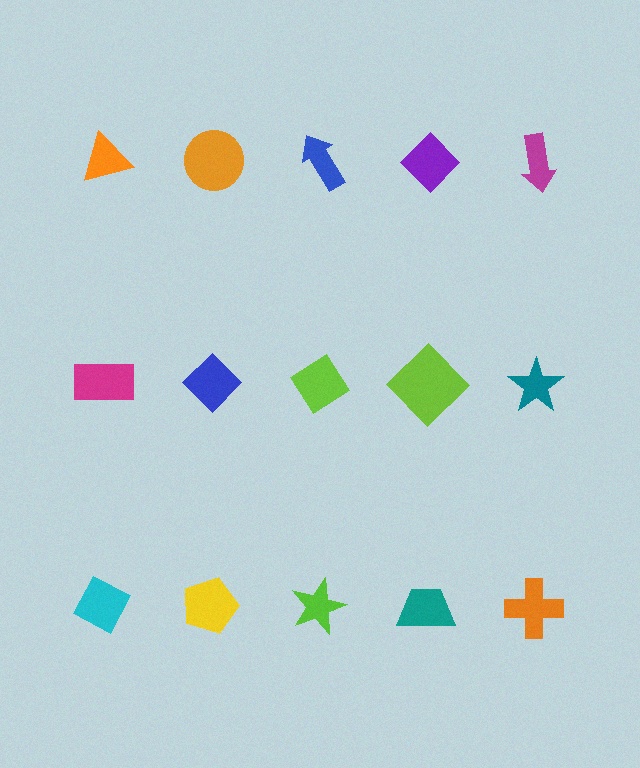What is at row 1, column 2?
An orange circle.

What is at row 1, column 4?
A purple diamond.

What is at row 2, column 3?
A lime diamond.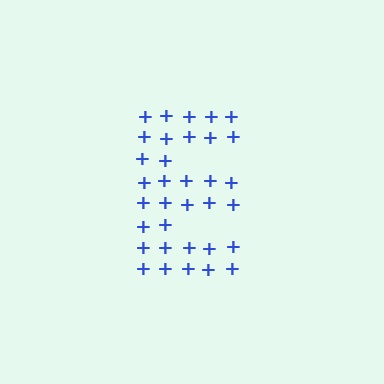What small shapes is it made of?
It is made of small plus signs.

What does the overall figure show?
The overall figure shows the letter E.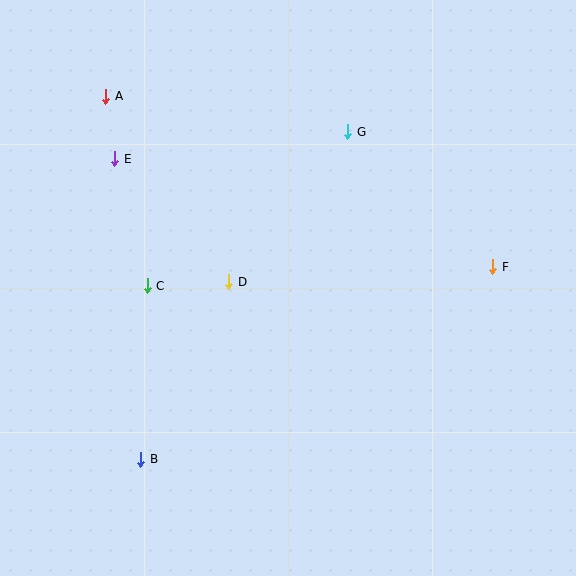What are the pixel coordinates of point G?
Point G is at (348, 132).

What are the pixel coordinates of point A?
Point A is at (106, 96).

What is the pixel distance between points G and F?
The distance between G and F is 198 pixels.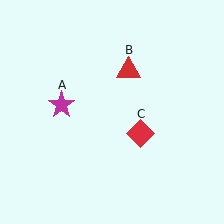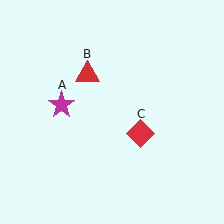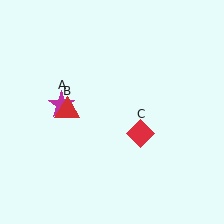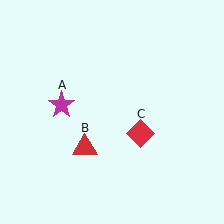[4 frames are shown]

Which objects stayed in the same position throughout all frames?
Magenta star (object A) and red diamond (object C) remained stationary.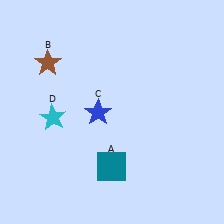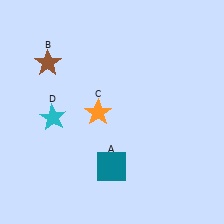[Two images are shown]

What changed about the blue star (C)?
In Image 1, C is blue. In Image 2, it changed to orange.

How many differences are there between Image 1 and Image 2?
There is 1 difference between the two images.